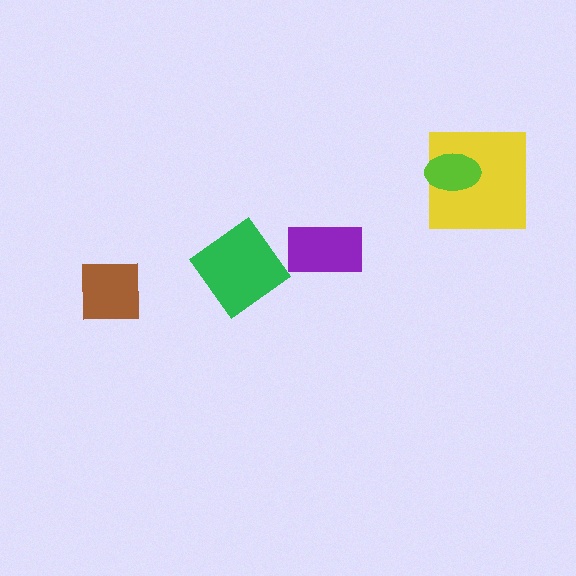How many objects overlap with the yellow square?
1 object overlaps with the yellow square.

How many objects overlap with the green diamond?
0 objects overlap with the green diamond.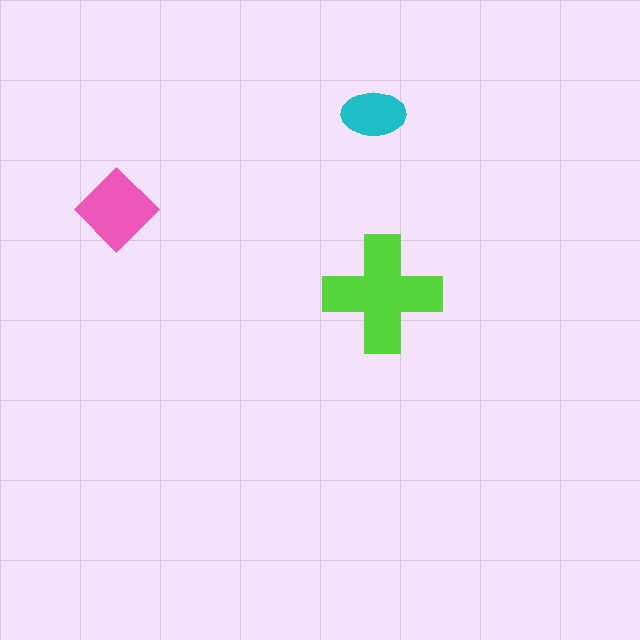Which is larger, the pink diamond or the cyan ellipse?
The pink diamond.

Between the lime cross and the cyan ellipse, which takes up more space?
The lime cross.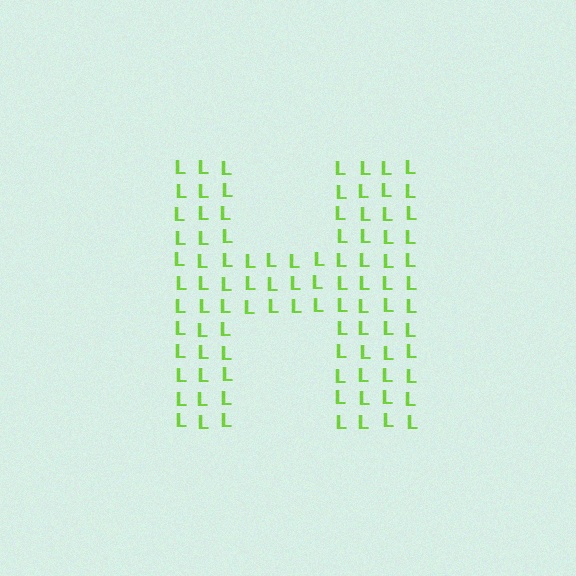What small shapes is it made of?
It is made of small letter L's.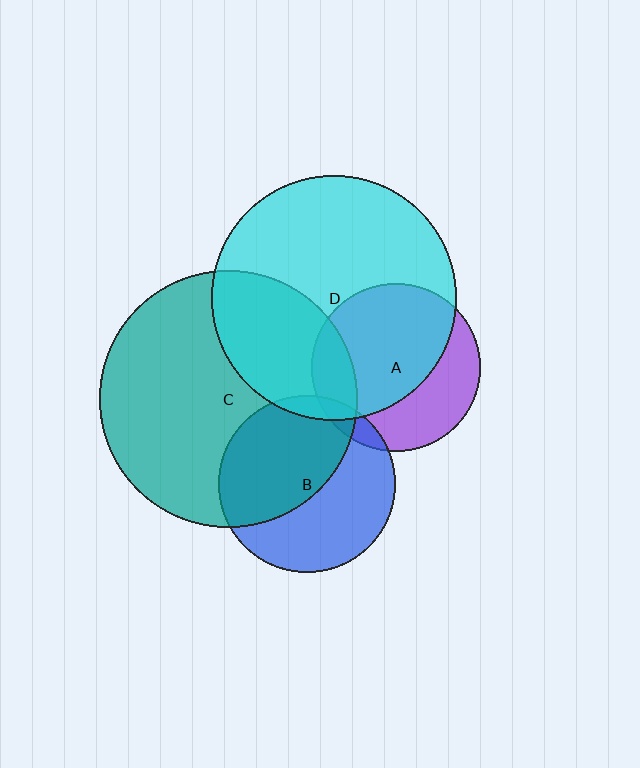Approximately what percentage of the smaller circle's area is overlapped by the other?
Approximately 5%.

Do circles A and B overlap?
Yes.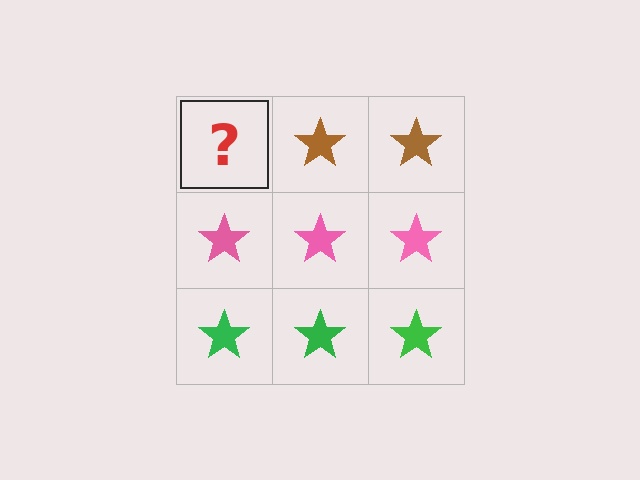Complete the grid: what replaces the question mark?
The question mark should be replaced with a brown star.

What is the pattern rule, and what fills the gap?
The rule is that each row has a consistent color. The gap should be filled with a brown star.